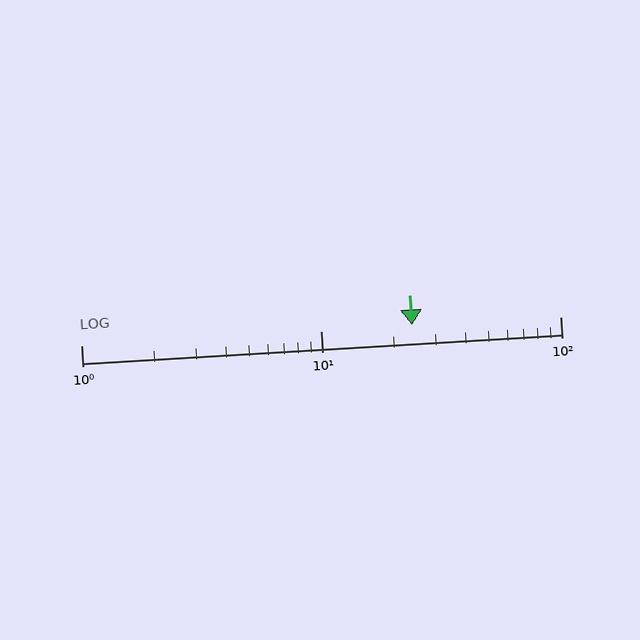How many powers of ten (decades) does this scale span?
The scale spans 2 decades, from 1 to 100.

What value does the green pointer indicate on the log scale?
The pointer indicates approximately 24.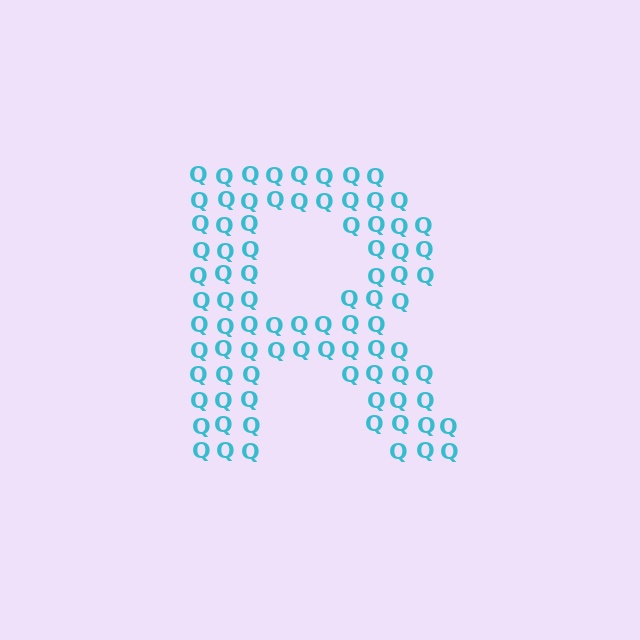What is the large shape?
The large shape is the letter R.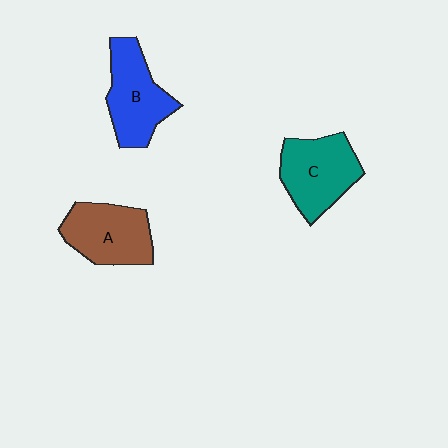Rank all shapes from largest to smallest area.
From largest to smallest: C (teal), B (blue), A (brown).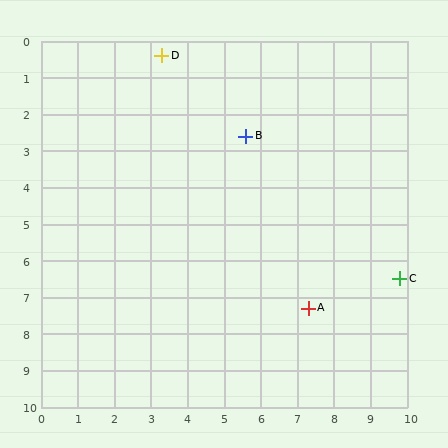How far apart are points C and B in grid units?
Points C and B are about 5.7 grid units apart.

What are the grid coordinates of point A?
Point A is at approximately (7.3, 7.3).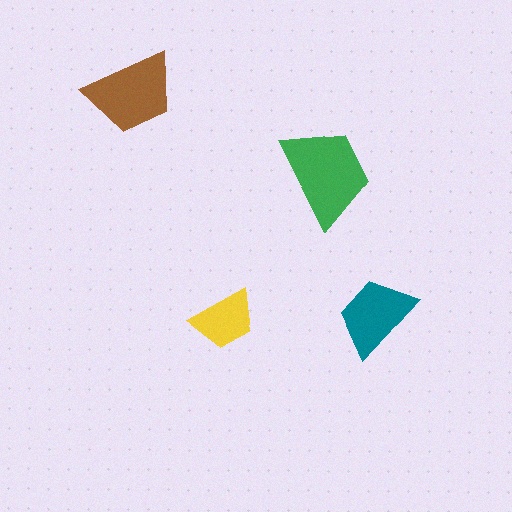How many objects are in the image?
There are 4 objects in the image.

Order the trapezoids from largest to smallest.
the green one, the brown one, the teal one, the yellow one.